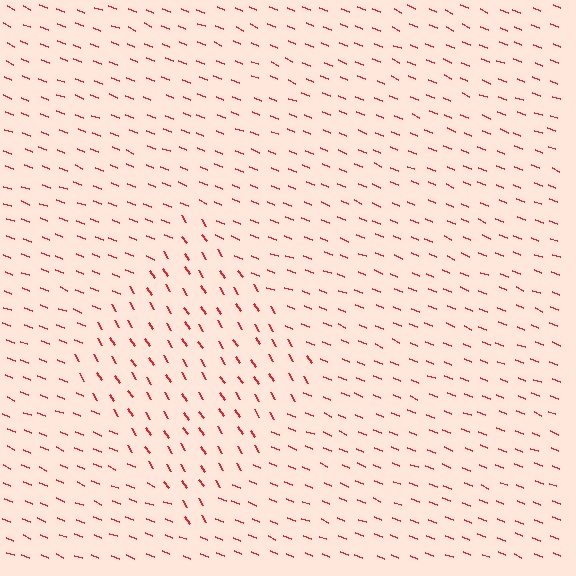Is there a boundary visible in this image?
Yes, there is a texture boundary formed by a change in line orientation.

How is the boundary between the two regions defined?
The boundary is defined purely by a change in line orientation (approximately 36 degrees difference). All lines are the same color and thickness.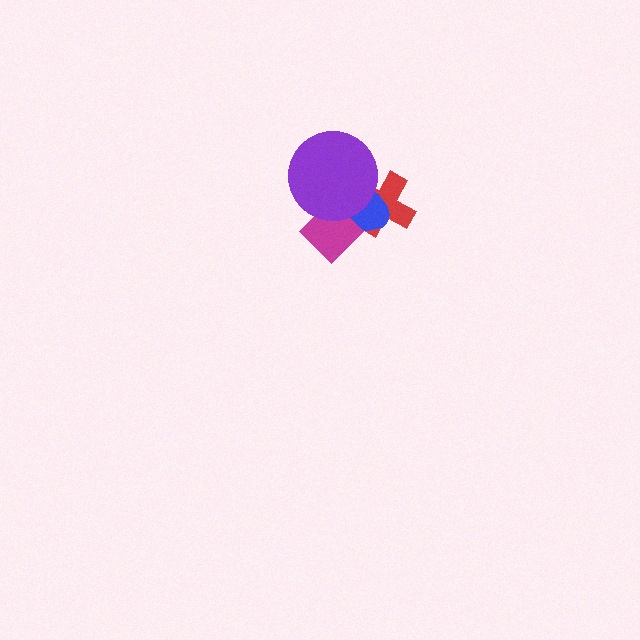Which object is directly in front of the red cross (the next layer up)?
The blue ellipse is directly in front of the red cross.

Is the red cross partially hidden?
Yes, it is partially covered by another shape.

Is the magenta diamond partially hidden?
Yes, it is partially covered by another shape.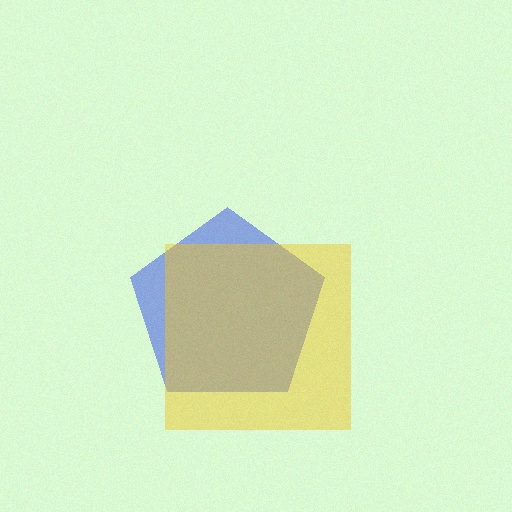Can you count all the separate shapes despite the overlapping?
Yes, there are 2 separate shapes.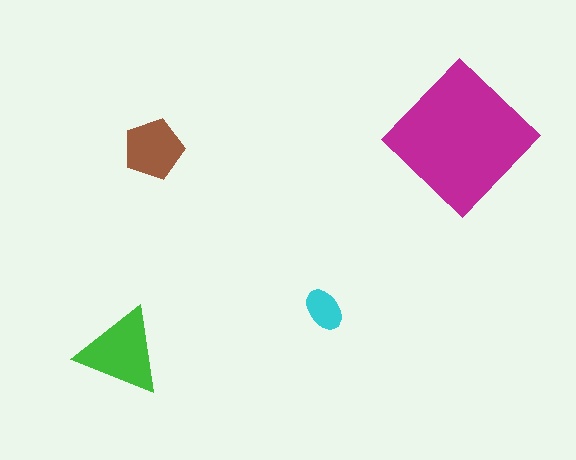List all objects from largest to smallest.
The magenta diamond, the green triangle, the brown pentagon, the cyan ellipse.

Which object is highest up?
The magenta diamond is topmost.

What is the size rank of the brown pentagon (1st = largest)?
3rd.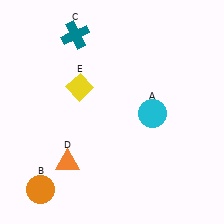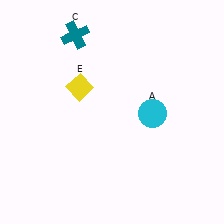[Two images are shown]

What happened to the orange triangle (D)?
The orange triangle (D) was removed in Image 2. It was in the bottom-left area of Image 1.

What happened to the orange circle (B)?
The orange circle (B) was removed in Image 2. It was in the bottom-left area of Image 1.